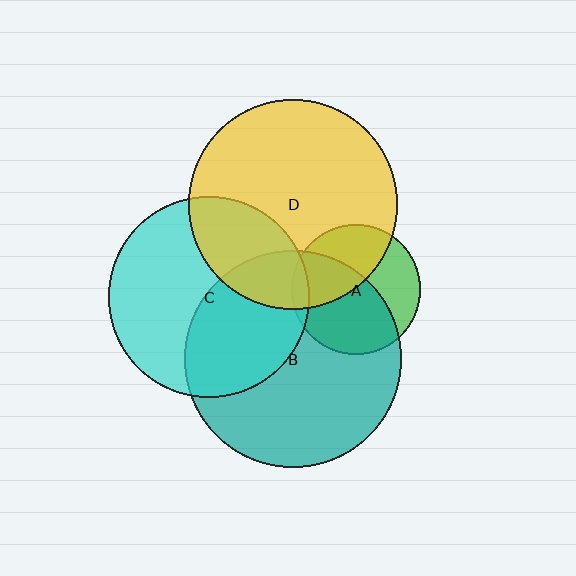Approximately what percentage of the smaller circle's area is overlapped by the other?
Approximately 60%.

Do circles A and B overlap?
Yes.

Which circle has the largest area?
Circle B (teal).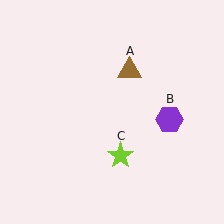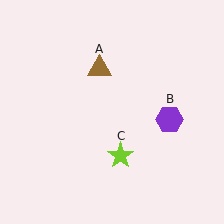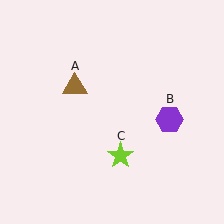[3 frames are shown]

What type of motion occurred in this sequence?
The brown triangle (object A) rotated counterclockwise around the center of the scene.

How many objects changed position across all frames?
1 object changed position: brown triangle (object A).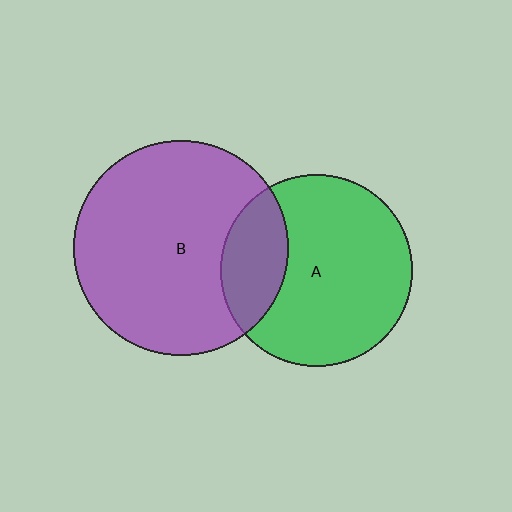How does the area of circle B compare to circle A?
Approximately 1.3 times.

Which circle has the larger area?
Circle B (purple).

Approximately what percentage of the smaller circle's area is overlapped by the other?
Approximately 25%.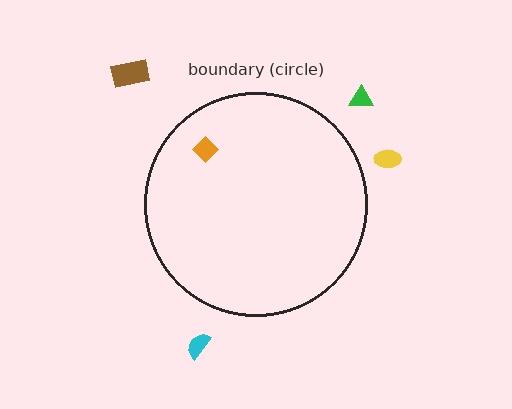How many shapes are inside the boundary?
1 inside, 4 outside.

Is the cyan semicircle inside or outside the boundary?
Outside.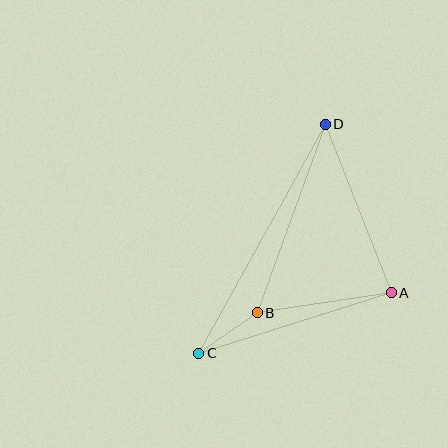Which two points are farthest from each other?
Points C and D are farthest from each other.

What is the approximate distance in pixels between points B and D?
The distance between B and D is approximately 200 pixels.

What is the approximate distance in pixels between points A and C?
The distance between A and C is approximately 202 pixels.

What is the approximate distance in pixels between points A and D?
The distance between A and D is approximately 181 pixels.